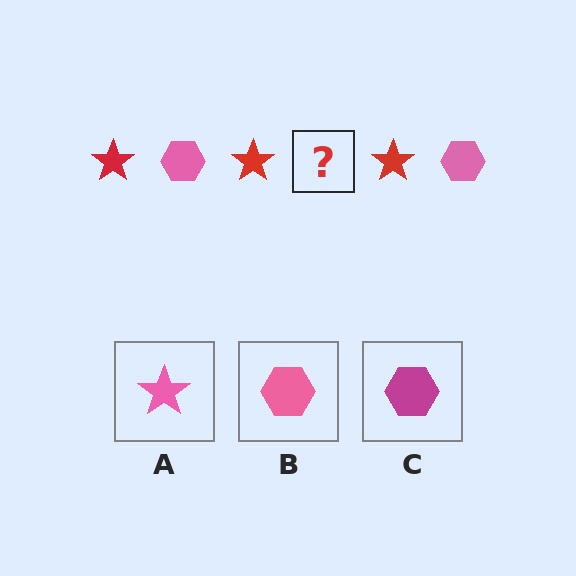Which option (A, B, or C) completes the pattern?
B.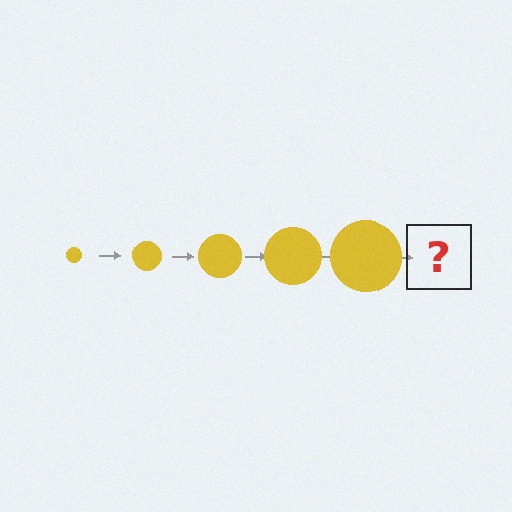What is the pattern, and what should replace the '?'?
The pattern is that the circle gets progressively larger each step. The '?' should be a yellow circle, larger than the previous one.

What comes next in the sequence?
The next element should be a yellow circle, larger than the previous one.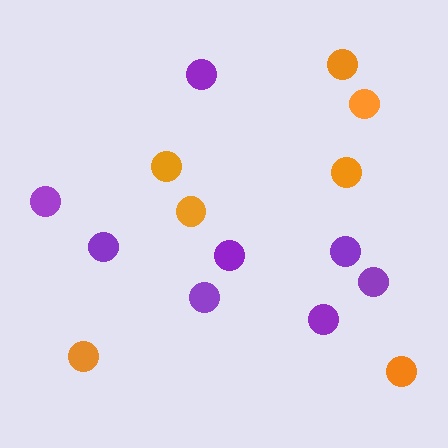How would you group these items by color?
There are 2 groups: one group of orange circles (7) and one group of purple circles (8).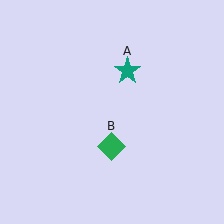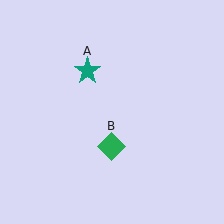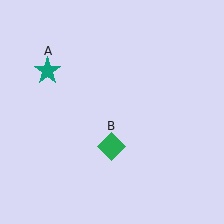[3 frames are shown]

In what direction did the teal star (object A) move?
The teal star (object A) moved left.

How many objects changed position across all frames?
1 object changed position: teal star (object A).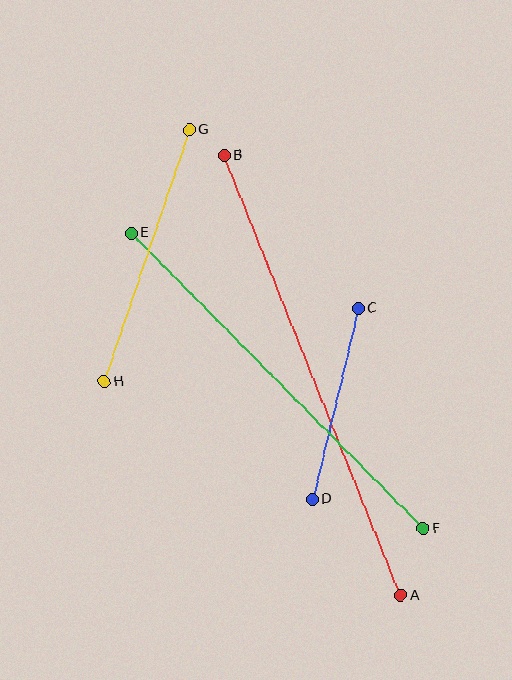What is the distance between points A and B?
The distance is approximately 474 pixels.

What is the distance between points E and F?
The distance is approximately 415 pixels.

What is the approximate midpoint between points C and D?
The midpoint is at approximately (335, 404) pixels.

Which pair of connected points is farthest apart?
Points A and B are farthest apart.